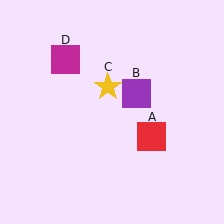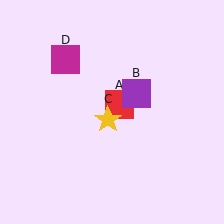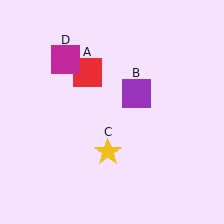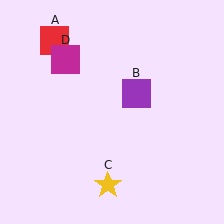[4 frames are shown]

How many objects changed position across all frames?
2 objects changed position: red square (object A), yellow star (object C).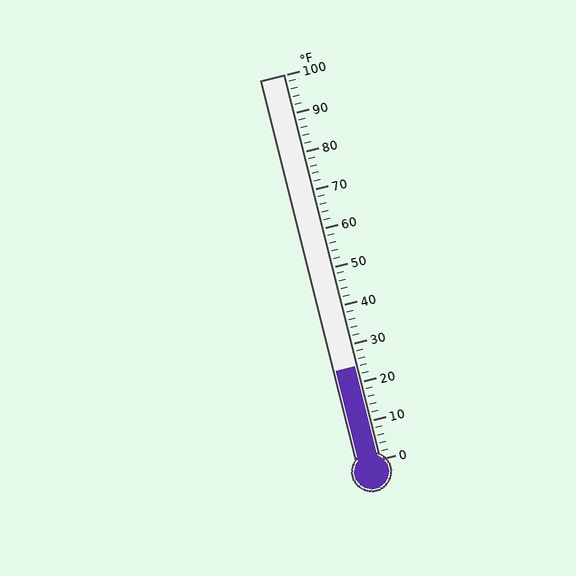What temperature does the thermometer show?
The thermometer shows approximately 24°F.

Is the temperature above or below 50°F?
The temperature is below 50°F.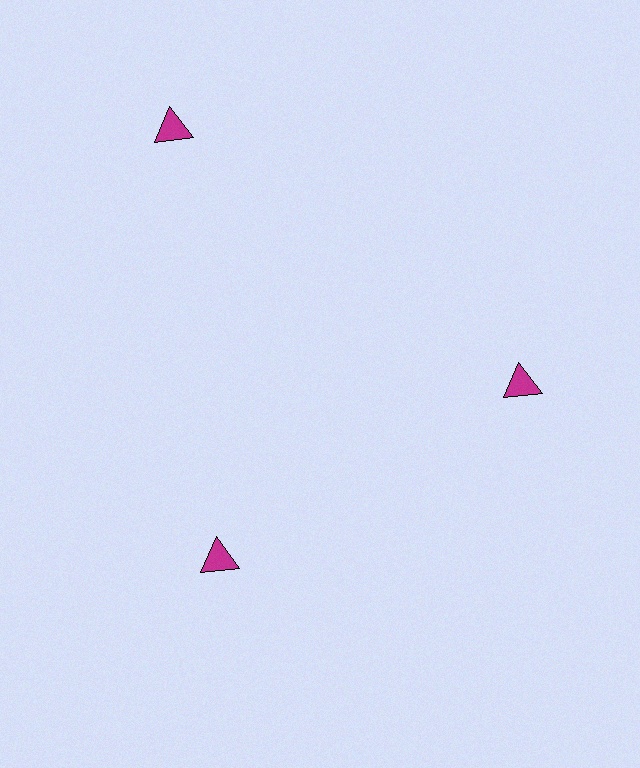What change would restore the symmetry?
The symmetry would be restored by moving it inward, back onto the ring so that all 3 triangles sit at equal angles and equal distance from the center.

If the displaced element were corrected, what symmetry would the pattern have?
It would have 3-fold rotational symmetry — the pattern would map onto itself every 120 degrees.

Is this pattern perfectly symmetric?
No. The 3 magenta triangles are arranged in a ring, but one element near the 11 o'clock position is pushed outward from the center, breaking the 3-fold rotational symmetry.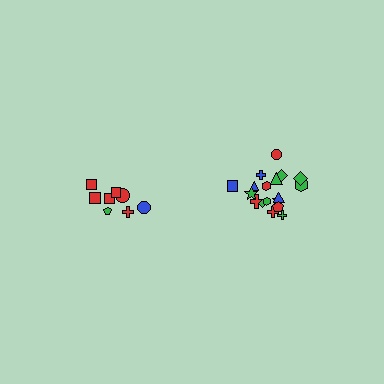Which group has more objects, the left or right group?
The right group.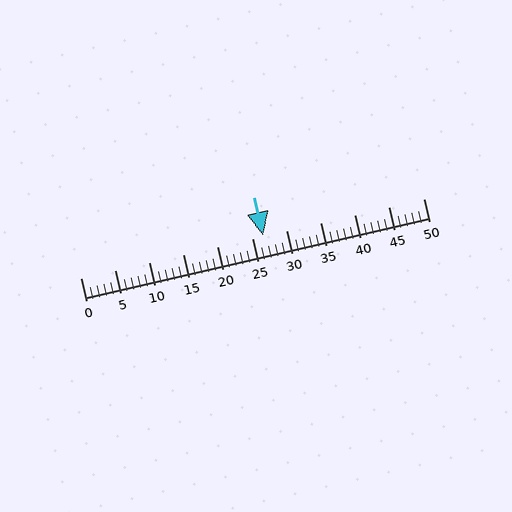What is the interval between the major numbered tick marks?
The major tick marks are spaced 5 units apart.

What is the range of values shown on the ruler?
The ruler shows values from 0 to 50.